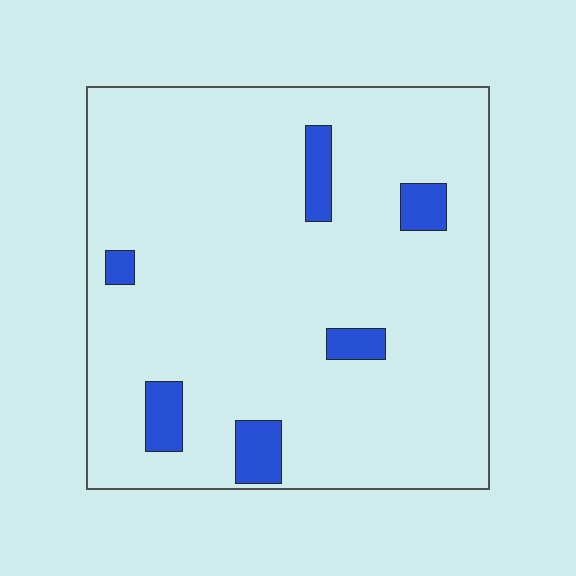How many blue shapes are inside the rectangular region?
6.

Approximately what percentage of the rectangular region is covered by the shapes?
Approximately 10%.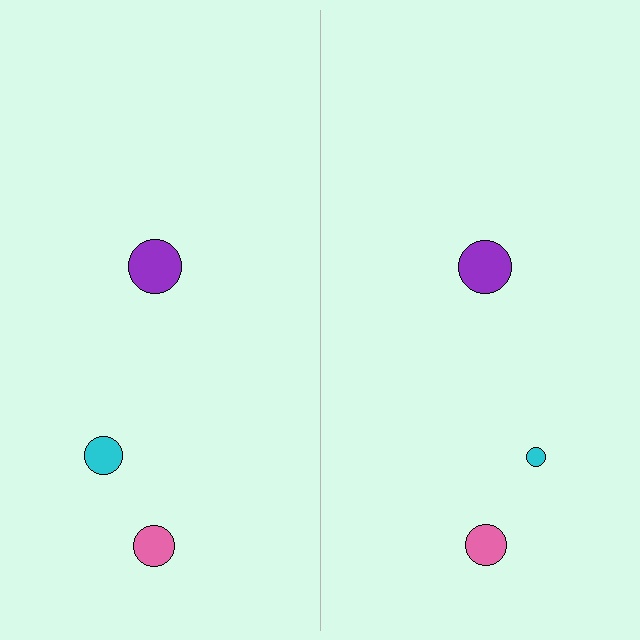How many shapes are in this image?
There are 6 shapes in this image.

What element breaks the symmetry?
The cyan circle on the right side has a different size than its mirror counterpart.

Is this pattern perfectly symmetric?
No, the pattern is not perfectly symmetric. The cyan circle on the right side has a different size than its mirror counterpart.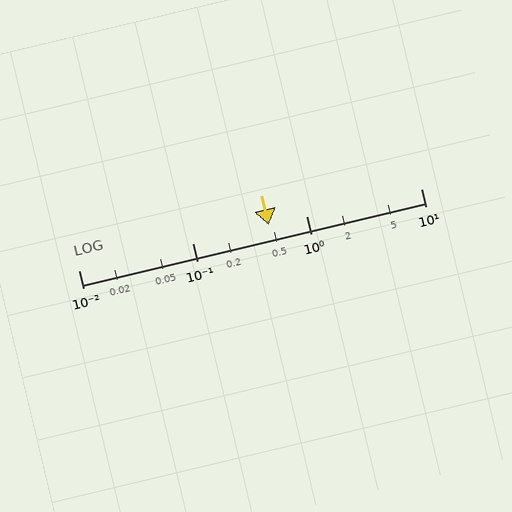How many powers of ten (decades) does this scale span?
The scale spans 3 decades, from 0.01 to 10.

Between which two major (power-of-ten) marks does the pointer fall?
The pointer is between 0.1 and 1.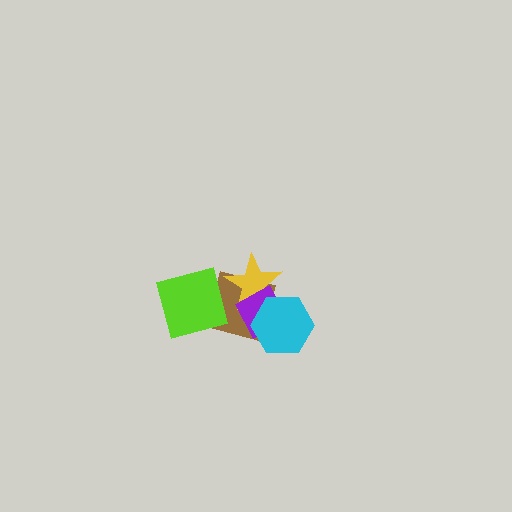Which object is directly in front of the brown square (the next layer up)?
The yellow star is directly in front of the brown square.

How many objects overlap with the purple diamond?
3 objects overlap with the purple diamond.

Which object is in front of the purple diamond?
The cyan hexagon is in front of the purple diamond.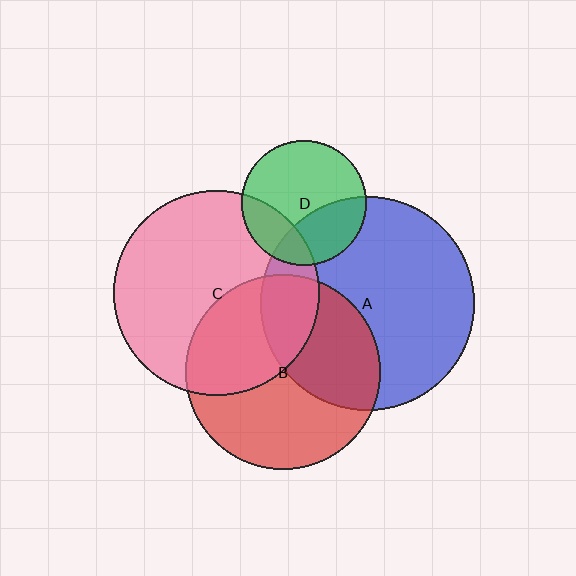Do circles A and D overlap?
Yes.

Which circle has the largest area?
Circle A (blue).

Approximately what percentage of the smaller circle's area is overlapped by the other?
Approximately 35%.